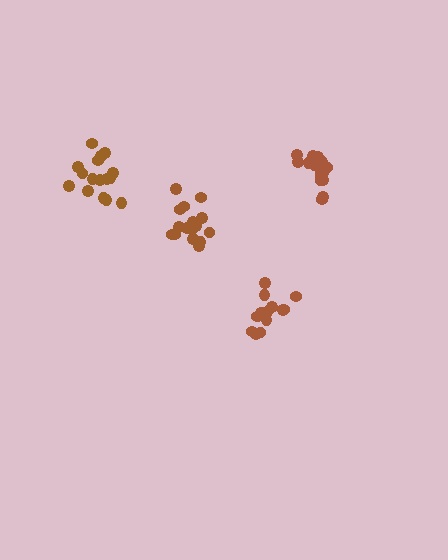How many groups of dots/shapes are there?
There are 4 groups.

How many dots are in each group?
Group 1: 17 dots, Group 2: 17 dots, Group 3: 14 dots, Group 4: 16 dots (64 total).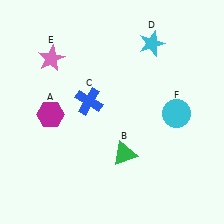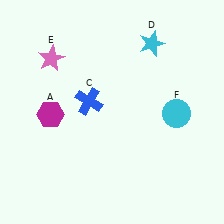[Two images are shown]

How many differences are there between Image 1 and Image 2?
There is 1 difference between the two images.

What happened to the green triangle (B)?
The green triangle (B) was removed in Image 2. It was in the bottom-right area of Image 1.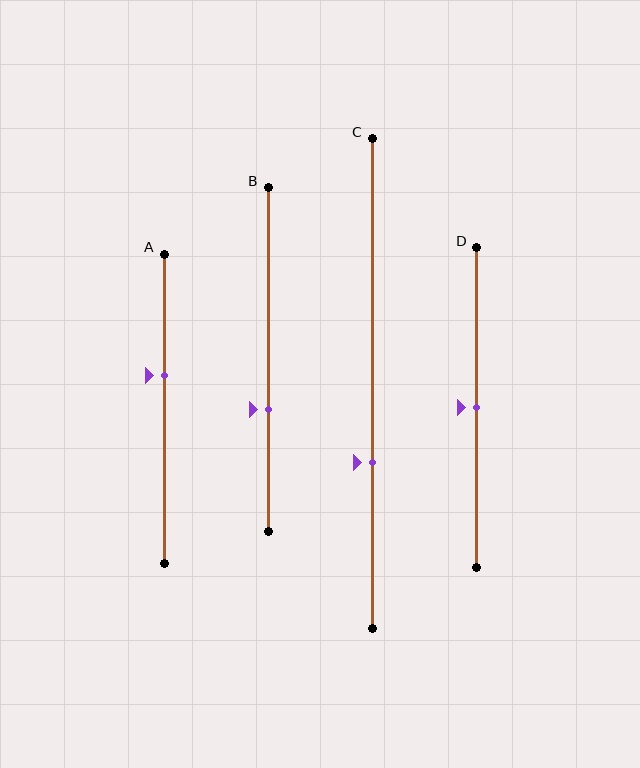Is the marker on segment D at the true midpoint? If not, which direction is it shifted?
Yes, the marker on segment D is at the true midpoint.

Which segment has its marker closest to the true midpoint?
Segment D has its marker closest to the true midpoint.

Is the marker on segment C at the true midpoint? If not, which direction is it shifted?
No, the marker on segment C is shifted downward by about 16% of the segment length.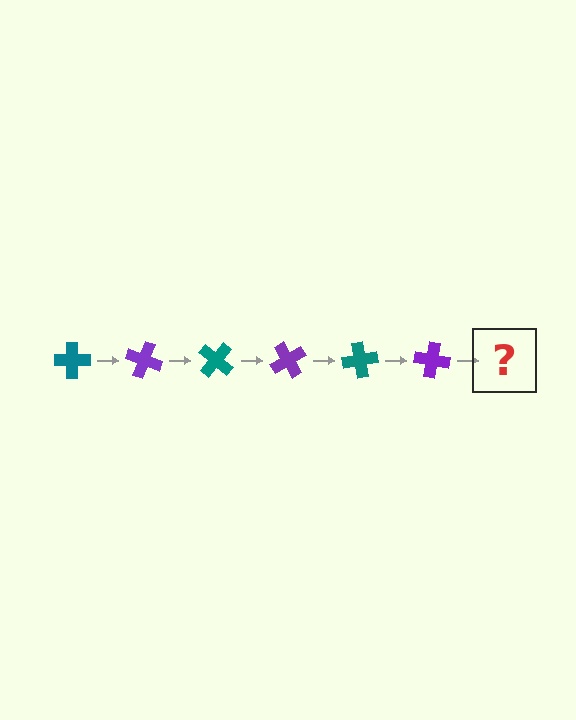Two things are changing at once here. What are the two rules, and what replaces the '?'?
The two rules are that it rotates 20 degrees each step and the color cycles through teal and purple. The '?' should be a teal cross, rotated 120 degrees from the start.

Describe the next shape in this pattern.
It should be a teal cross, rotated 120 degrees from the start.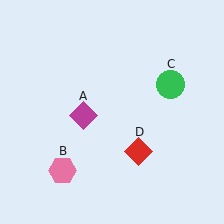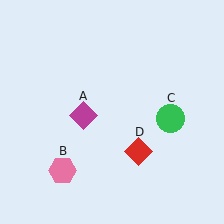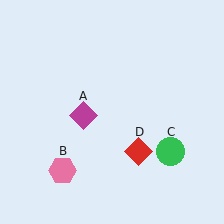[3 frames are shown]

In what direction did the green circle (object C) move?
The green circle (object C) moved down.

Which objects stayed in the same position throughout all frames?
Magenta diamond (object A) and pink hexagon (object B) and red diamond (object D) remained stationary.